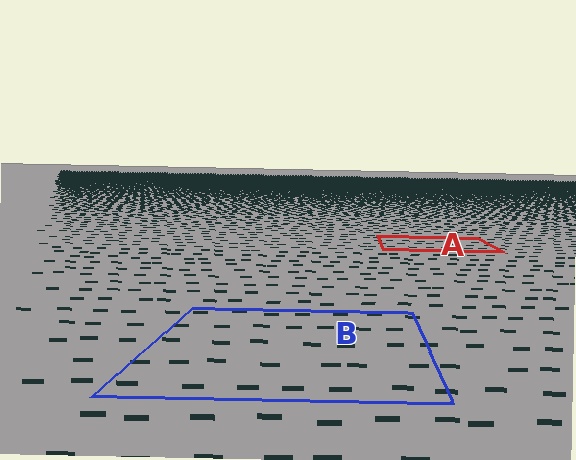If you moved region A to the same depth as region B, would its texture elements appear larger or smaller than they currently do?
They would appear larger. At a closer depth, the same texture elements are projected at a bigger on-screen size.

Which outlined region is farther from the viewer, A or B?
Region A is farther from the viewer — the texture elements inside it appear smaller and more densely packed.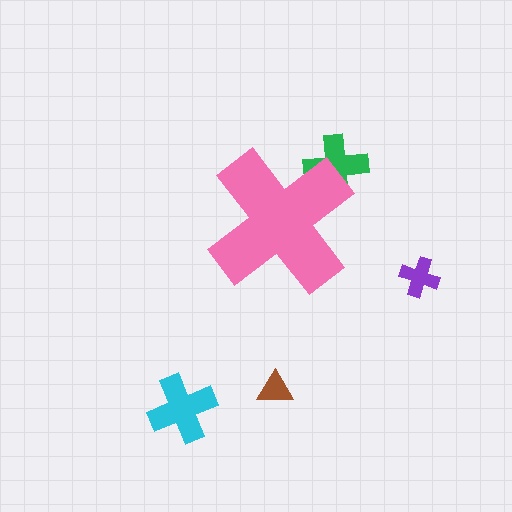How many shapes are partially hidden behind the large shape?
1 shape is partially hidden.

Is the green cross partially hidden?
Yes, the green cross is partially hidden behind the pink cross.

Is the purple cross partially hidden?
No, the purple cross is fully visible.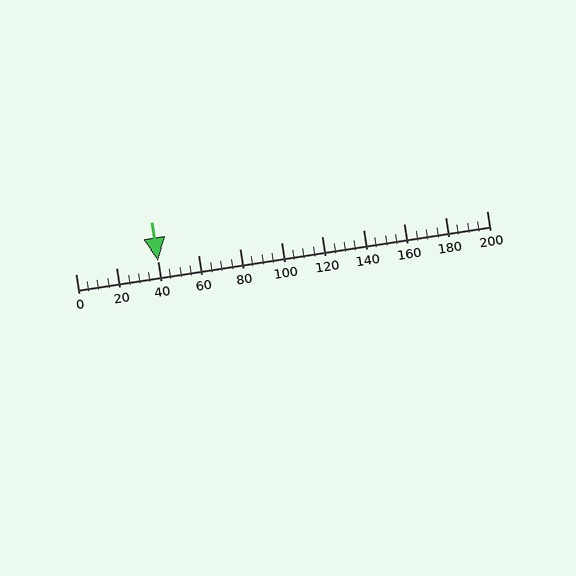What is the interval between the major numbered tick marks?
The major tick marks are spaced 20 units apart.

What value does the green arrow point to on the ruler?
The green arrow points to approximately 40.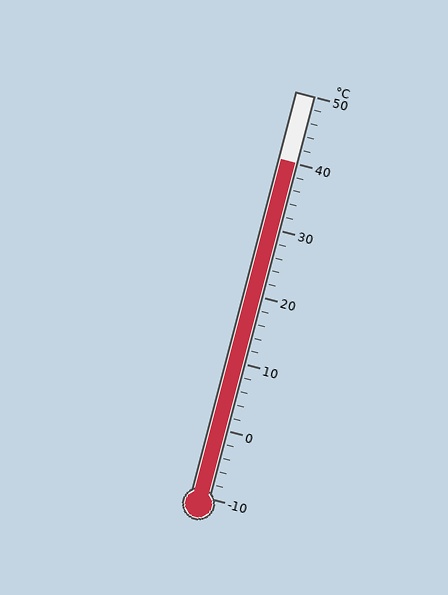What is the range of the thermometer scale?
The thermometer scale ranges from -10°C to 50°C.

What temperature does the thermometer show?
The thermometer shows approximately 40°C.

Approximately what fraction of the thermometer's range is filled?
The thermometer is filled to approximately 85% of its range.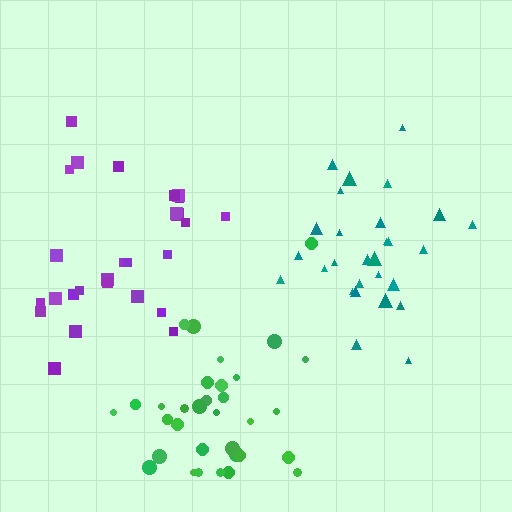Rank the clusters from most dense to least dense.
teal, green, purple.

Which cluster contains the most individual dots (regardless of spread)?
Green (33).